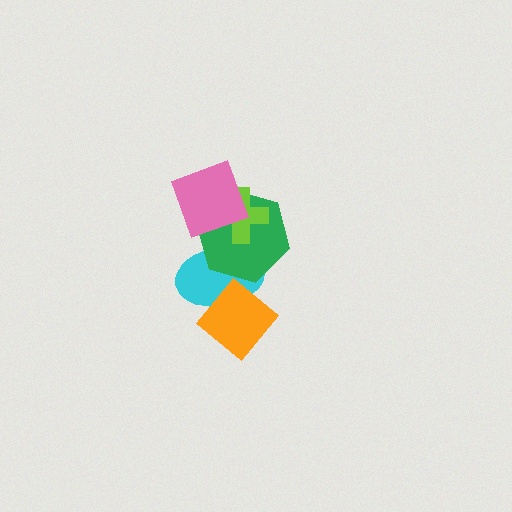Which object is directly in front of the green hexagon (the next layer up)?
The lime cross is directly in front of the green hexagon.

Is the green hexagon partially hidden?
Yes, it is partially covered by another shape.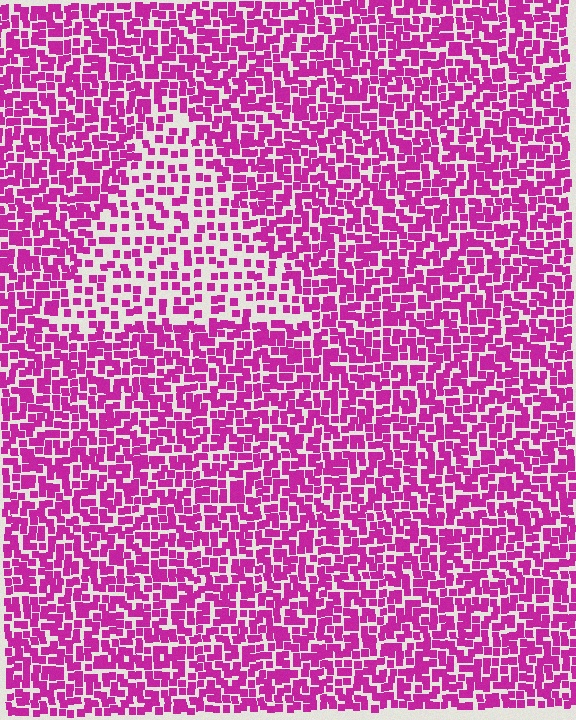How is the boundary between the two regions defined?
The boundary is defined by a change in element density (approximately 2.0x ratio). All elements are the same color, size, and shape.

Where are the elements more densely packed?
The elements are more densely packed outside the triangle boundary.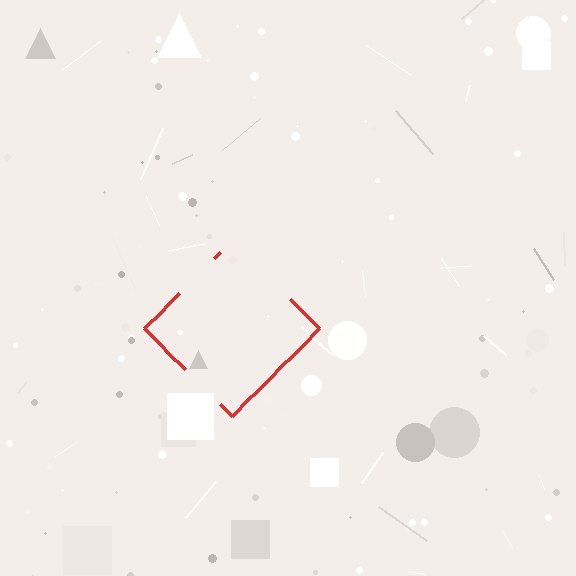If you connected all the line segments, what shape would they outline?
They would outline a diamond.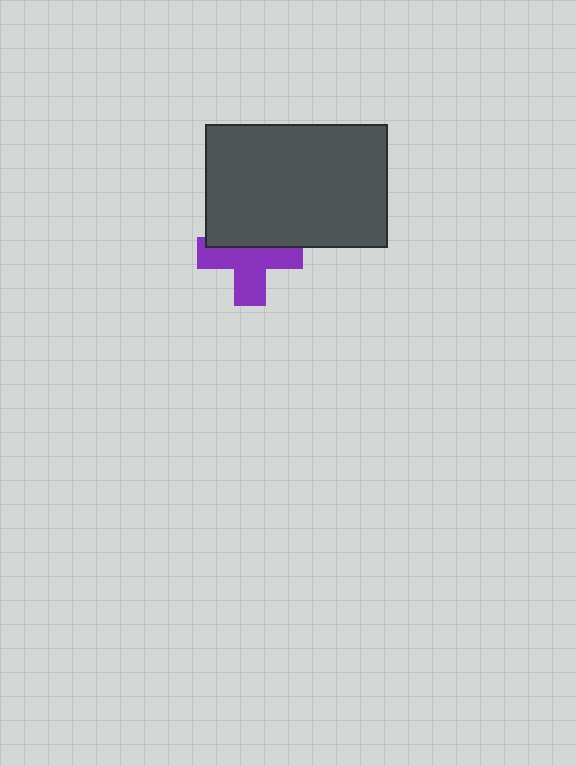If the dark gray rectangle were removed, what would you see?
You would see the complete purple cross.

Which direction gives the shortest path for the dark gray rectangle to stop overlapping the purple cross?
Moving up gives the shortest separation.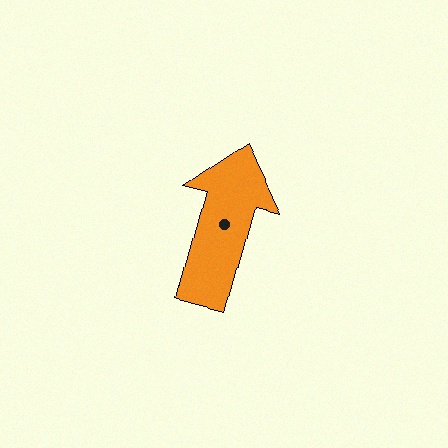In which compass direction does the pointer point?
North.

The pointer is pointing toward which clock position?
Roughly 1 o'clock.